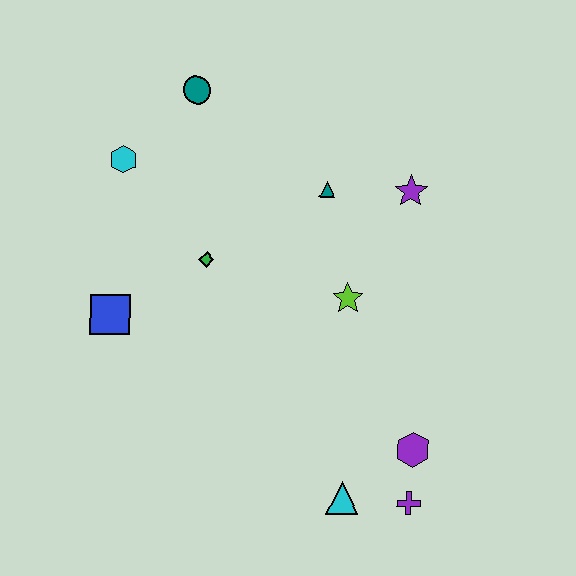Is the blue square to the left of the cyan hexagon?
Yes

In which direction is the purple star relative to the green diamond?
The purple star is to the right of the green diamond.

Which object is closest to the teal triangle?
The purple star is closest to the teal triangle.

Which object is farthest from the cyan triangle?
The teal circle is farthest from the cyan triangle.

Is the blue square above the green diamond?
No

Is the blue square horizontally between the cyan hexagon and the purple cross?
No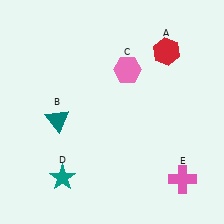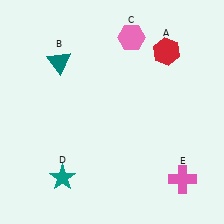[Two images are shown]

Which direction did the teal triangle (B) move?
The teal triangle (B) moved up.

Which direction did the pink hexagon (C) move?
The pink hexagon (C) moved up.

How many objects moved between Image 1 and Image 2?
2 objects moved between the two images.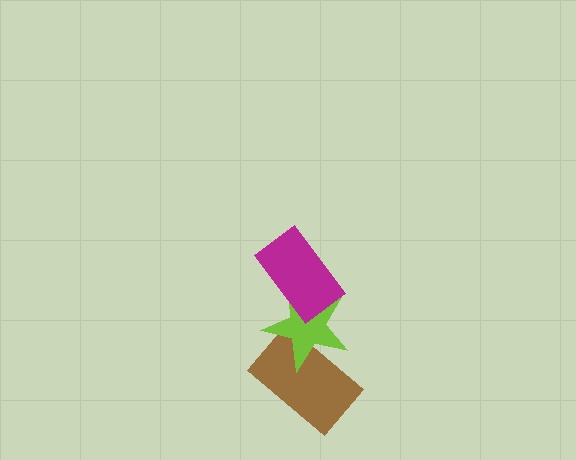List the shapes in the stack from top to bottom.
From top to bottom: the magenta rectangle, the lime star, the brown rectangle.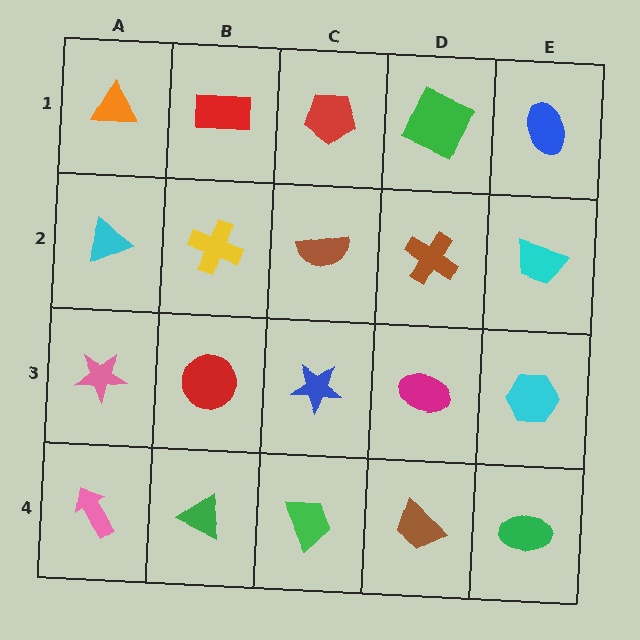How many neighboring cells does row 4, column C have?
3.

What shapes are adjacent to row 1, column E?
A cyan trapezoid (row 2, column E), a green square (row 1, column D).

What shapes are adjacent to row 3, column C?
A brown semicircle (row 2, column C), a green trapezoid (row 4, column C), a red circle (row 3, column B), a magenta ellipse (row 3, column D).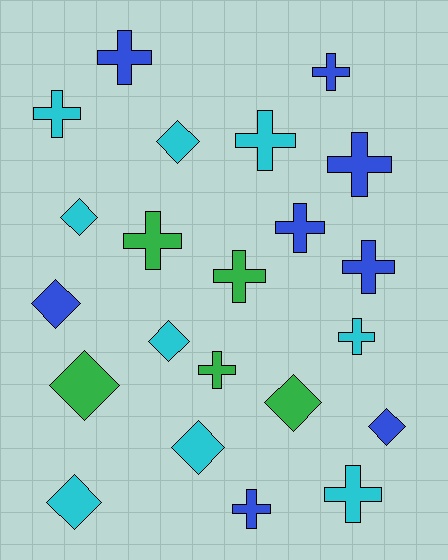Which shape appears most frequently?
Cross, with 13 objects.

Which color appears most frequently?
Cyan, with 9 objects.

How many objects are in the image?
There are 22 objects.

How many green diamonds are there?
There are 2 green diamonds.